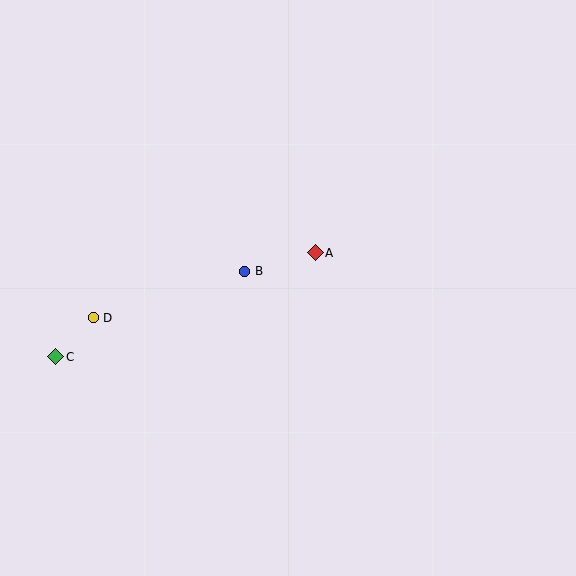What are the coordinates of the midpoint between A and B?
The midpoint between A and B is at (280, 262).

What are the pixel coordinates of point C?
Point C is at (56, 357).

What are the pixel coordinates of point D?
Point D is at (93, 318).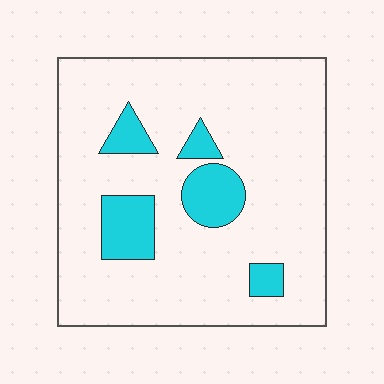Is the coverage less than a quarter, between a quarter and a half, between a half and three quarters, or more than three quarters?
Less than a quarter.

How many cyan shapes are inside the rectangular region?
5.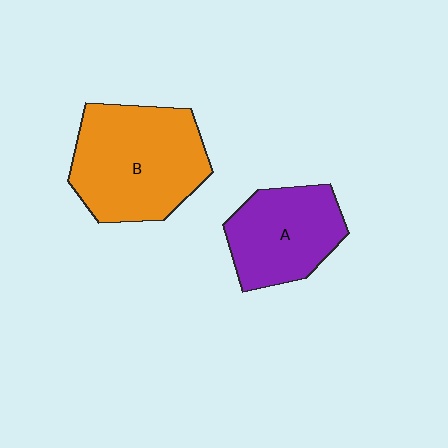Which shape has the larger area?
Shape B (orange).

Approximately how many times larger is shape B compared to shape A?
Approximately 1.4 times.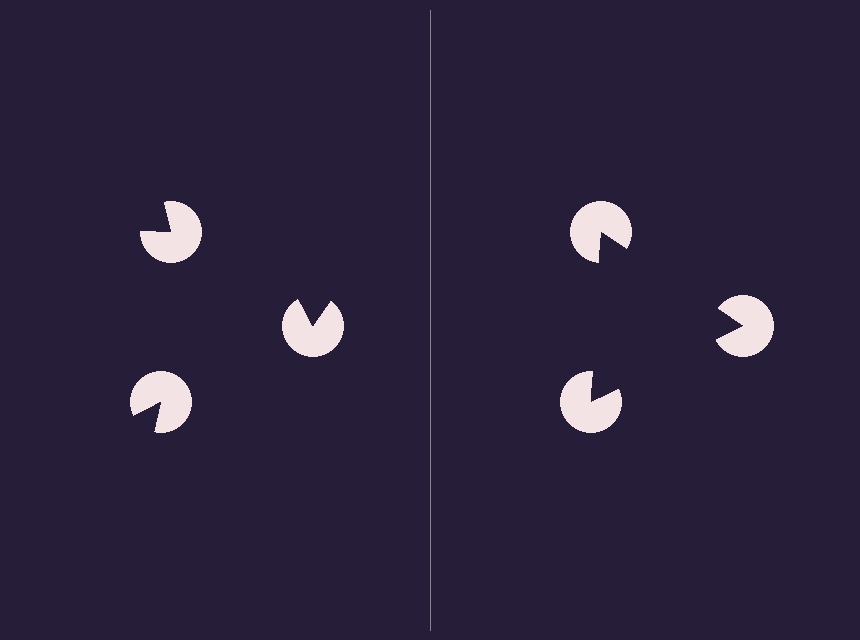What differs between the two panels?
The pac-man discs are positioned identically on both sides; only the wedge orientations differ. On the right they align to a triangle; on the left they are misaligned.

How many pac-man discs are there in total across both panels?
6 — 3 on each side.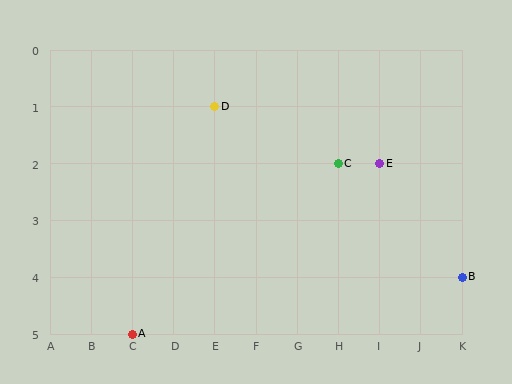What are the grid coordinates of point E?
Point E is at grid coordinates (I, 2).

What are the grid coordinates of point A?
Point A is at grid coordinates (C, 5).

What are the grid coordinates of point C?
Point C is at grid coordinates (H, 2).